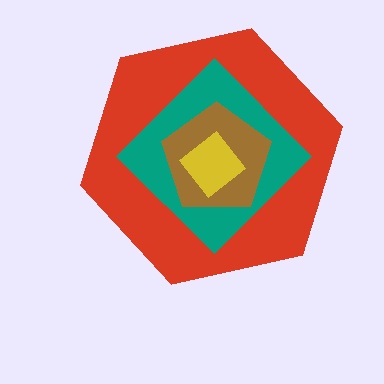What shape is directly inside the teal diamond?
The brown pentagon.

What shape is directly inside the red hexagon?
The teal diamond.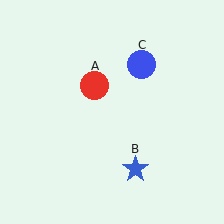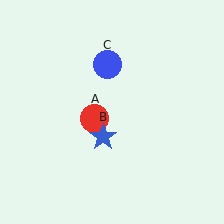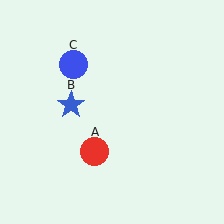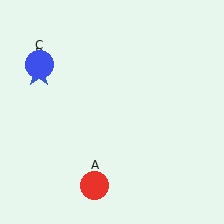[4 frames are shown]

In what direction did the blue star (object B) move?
The blue star (object B) moved up and to the left.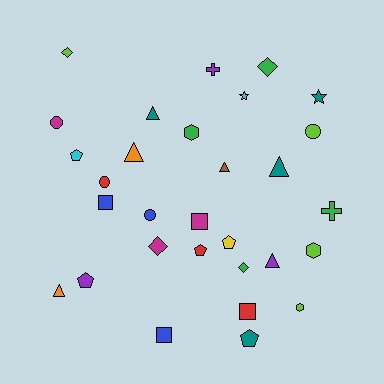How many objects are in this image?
There are 30 objects.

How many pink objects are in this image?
There are no pink objects.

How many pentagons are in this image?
There are 5 pentagons.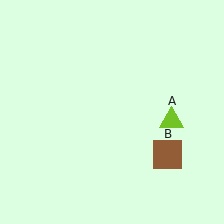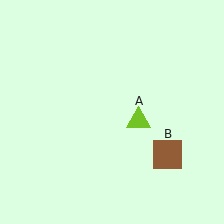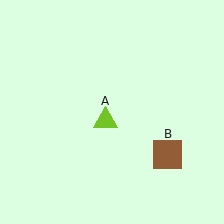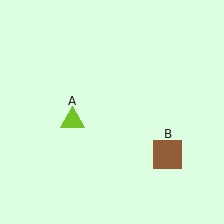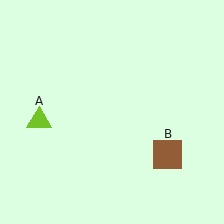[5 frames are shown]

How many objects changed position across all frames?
1 object changed position: lime triangle (object A).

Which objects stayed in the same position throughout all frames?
Brown square (object B) remained stationary.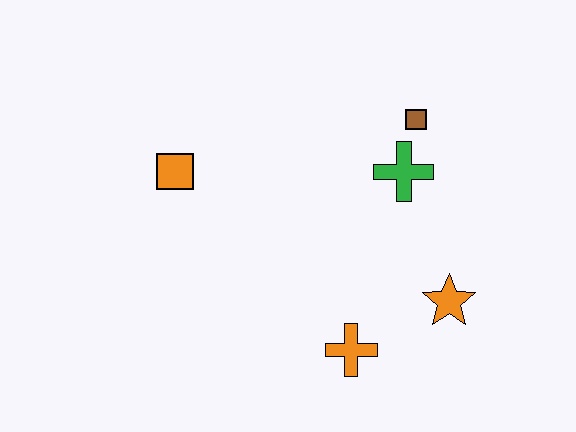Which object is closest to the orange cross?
The orange star is closest to the orange cross.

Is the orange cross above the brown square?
No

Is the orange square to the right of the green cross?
No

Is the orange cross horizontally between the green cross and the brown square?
No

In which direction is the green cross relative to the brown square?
The green cross is below the brown square.